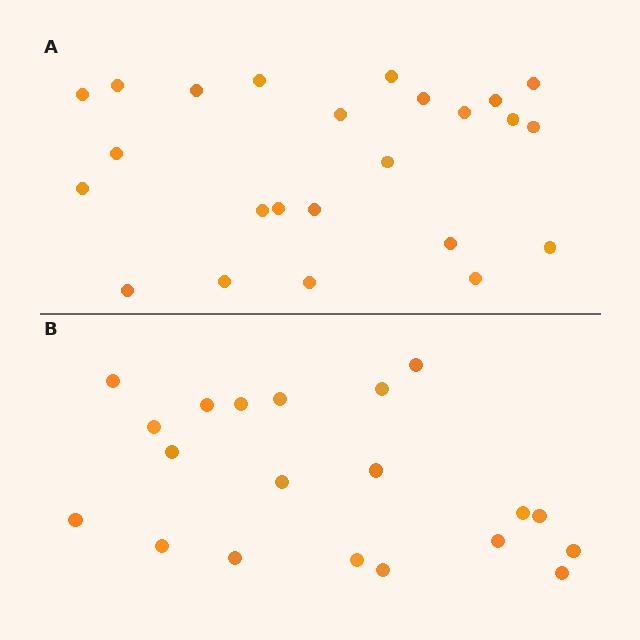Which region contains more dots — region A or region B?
Region A (the top region) has more dots.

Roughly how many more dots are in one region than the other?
Region A has about 4 more dots than region B.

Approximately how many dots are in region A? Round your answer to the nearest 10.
About 20 dots. (The exact count is 24, which rounds to 20.)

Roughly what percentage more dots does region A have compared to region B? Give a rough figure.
About 20% more.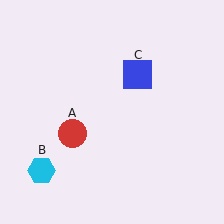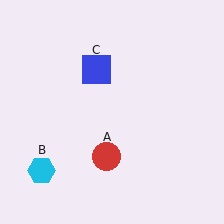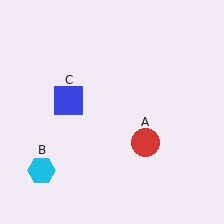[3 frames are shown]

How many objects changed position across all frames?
2 objects changed position: red circle (object A), blue square (object C).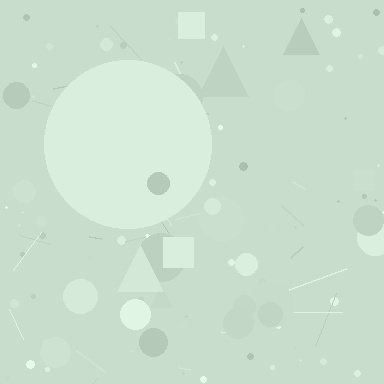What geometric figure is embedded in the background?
A circle is embedded in the background.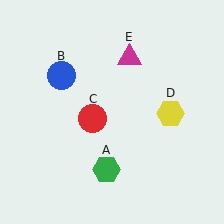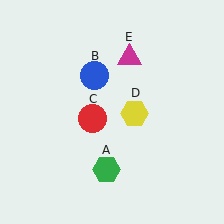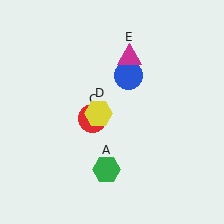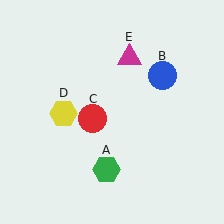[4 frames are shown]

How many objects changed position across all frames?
2 objects changed position: blue circle (object B), yellow hexagon (object D).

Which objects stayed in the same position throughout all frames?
Green hexagon (object A) and red circle (object C) and magenta triangle (object E) remained stationary.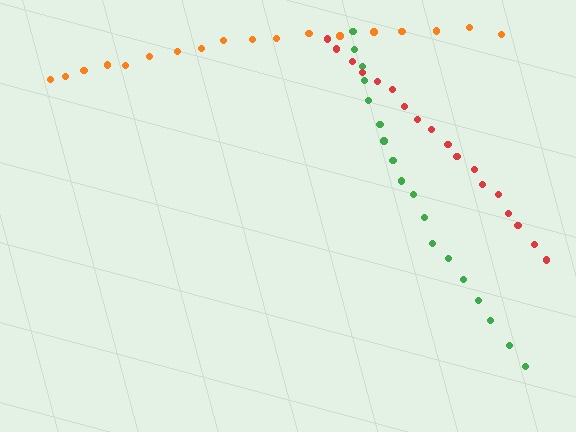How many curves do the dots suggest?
There are 3 distinct paths.